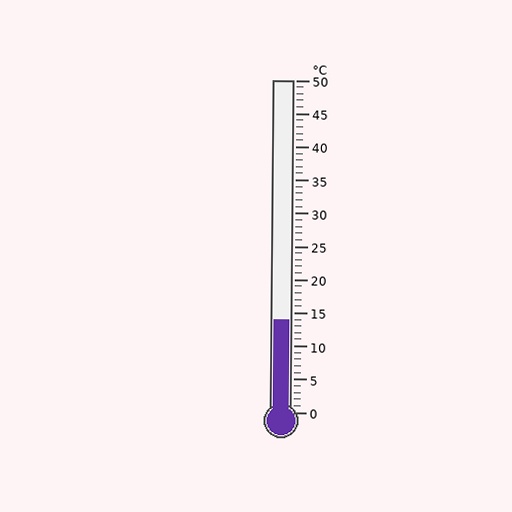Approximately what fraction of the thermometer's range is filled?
The thermometer is filled to approximately 30% of its range.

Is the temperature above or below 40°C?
The temperature is below 40°C.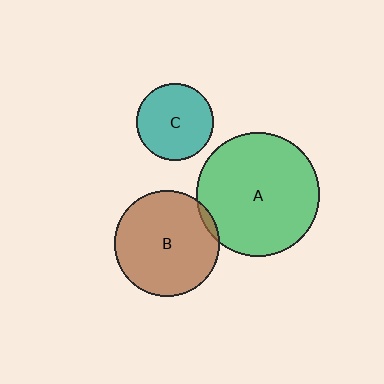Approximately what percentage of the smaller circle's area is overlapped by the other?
Approximately 5%.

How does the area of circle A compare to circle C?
Approximately 2.6 times.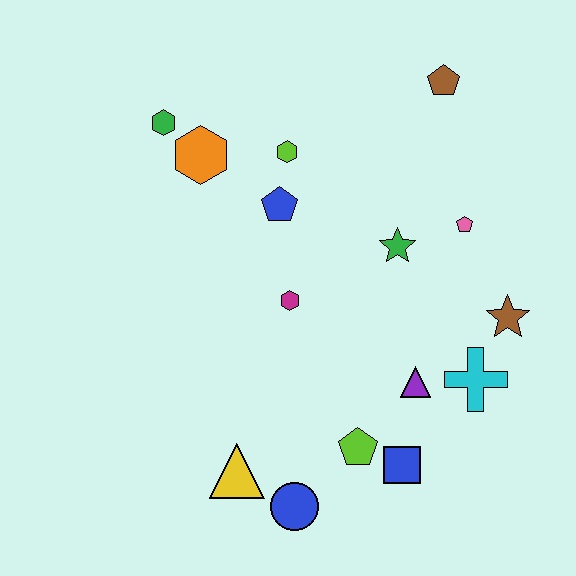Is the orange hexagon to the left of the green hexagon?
No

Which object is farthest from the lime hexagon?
The blue circle is farthest from the lime hexagon.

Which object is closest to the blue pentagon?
The lime hexagon is closest to the blue pentagon.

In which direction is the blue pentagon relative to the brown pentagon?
The blue pentagon is to the left of the brown pentagon.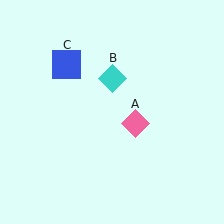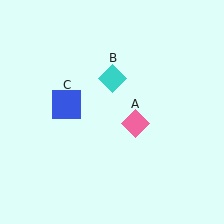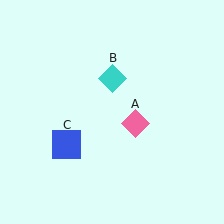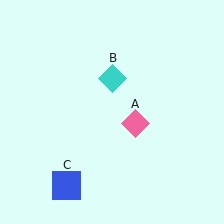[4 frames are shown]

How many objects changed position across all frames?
1 object changed position: blue square (object C).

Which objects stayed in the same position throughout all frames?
Pink diamond (object A) and cyan diamond (object B) remained stationary.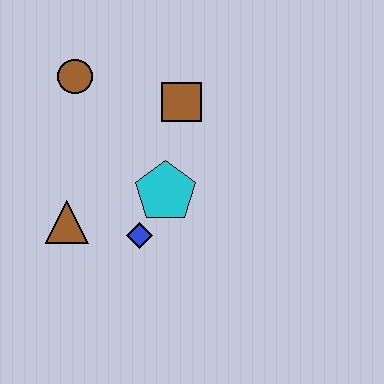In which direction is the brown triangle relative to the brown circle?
The brown triangle is below the brown circle.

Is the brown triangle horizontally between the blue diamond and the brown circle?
No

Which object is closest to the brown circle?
The brown square is closest to the brown circle.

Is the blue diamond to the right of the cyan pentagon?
No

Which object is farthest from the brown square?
The brown triangle is farthest from the brown square.